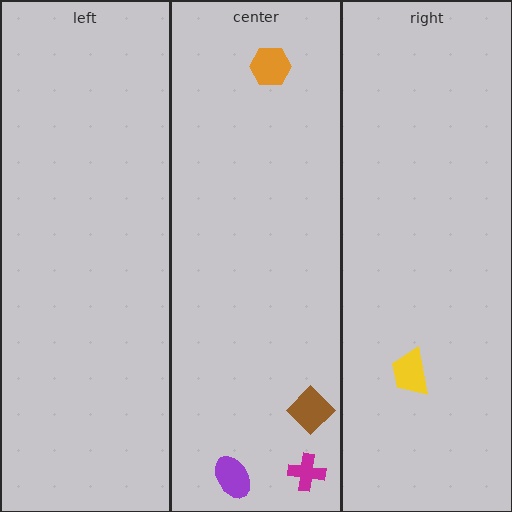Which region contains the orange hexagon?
The center region.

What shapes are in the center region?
The orange hexagon, the purple ellipse, the magenta cross, the brown diamond.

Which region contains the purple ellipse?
The center region.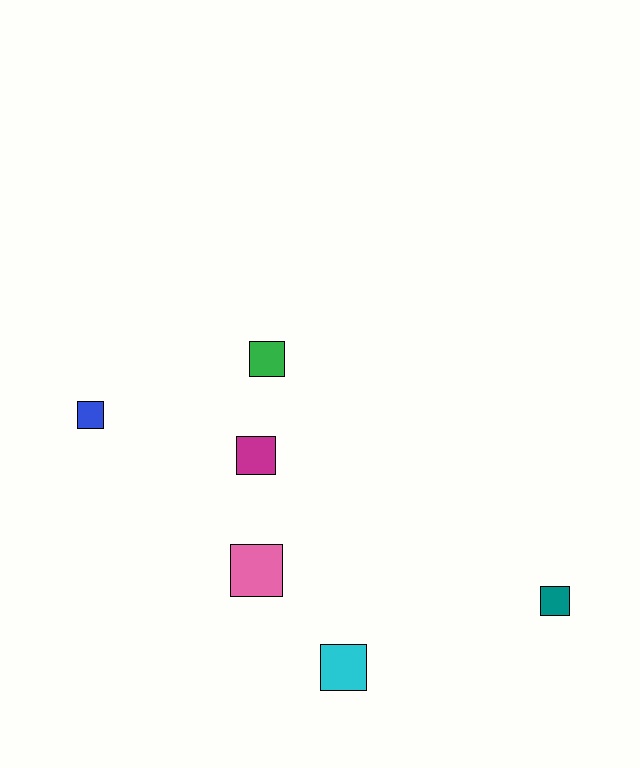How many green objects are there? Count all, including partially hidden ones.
There is 1 green object.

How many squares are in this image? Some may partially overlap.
There are 6 squares.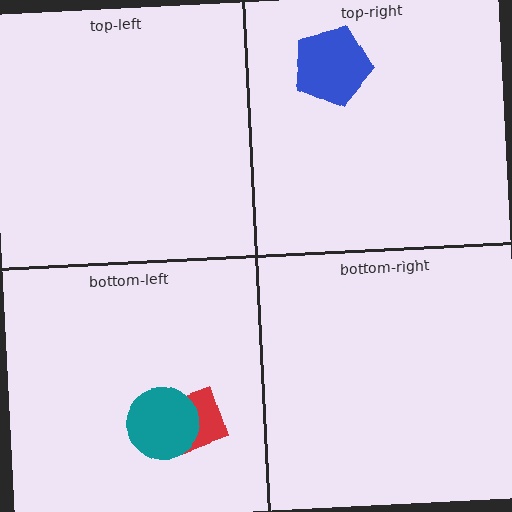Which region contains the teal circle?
The bottom-left region.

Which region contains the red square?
The bottom-left region.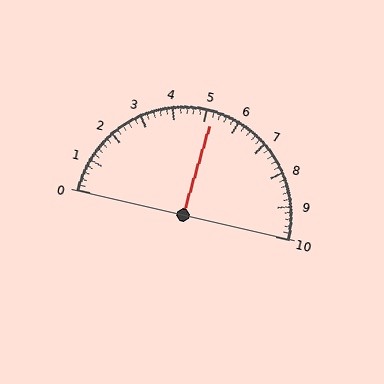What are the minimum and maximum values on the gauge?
The gauge ranges from 0 to 10.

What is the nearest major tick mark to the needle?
The nearest major tick mark is 5.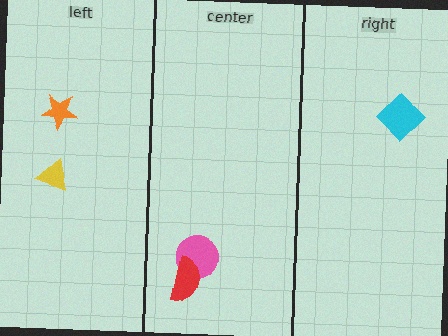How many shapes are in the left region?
2.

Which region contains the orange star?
The left region.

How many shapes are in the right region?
1.